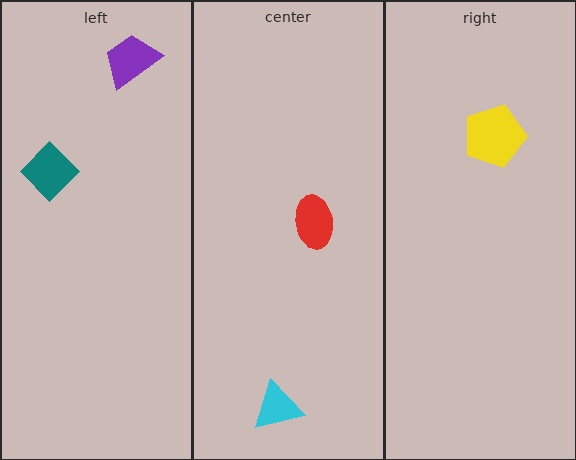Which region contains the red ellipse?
The center region.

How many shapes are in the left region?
2.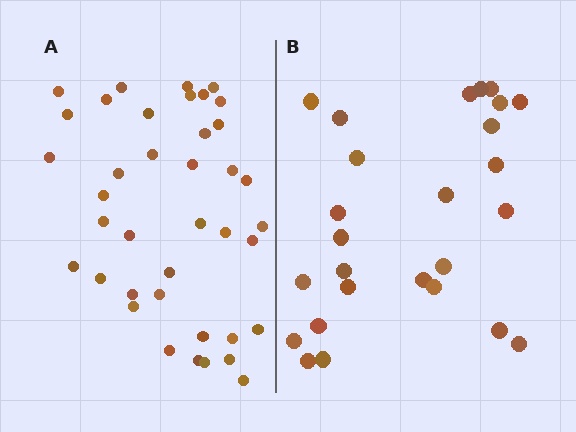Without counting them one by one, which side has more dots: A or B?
Region A (the left region) has more dots.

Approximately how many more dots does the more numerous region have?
Region A has approximately 15 more dots than region B.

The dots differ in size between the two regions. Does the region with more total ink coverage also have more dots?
No. Region B has more total ink coverage because its dots are larger, but region A actually contains more individual dots. Total area can be misleading — the number of items is what matters here.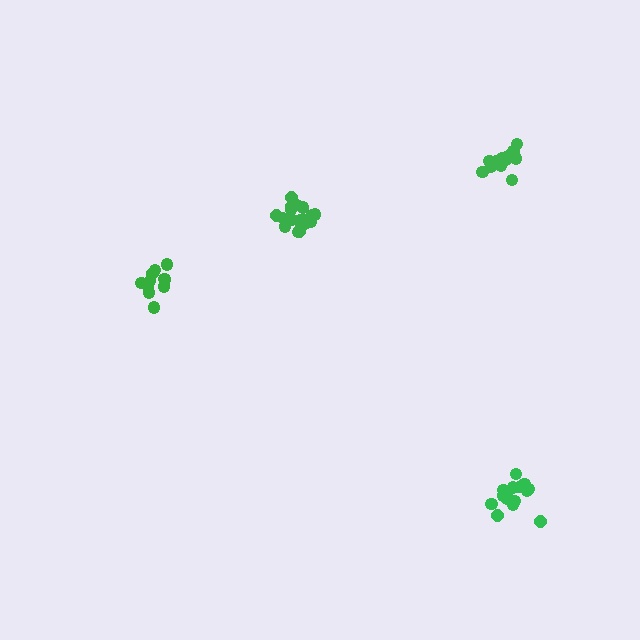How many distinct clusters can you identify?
There are 4 distinct clusters.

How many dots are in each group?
Group 1: 18 dots, Group 2: 12 dots, Group 3: 12 dots, Group 4: 15 dots (57 total).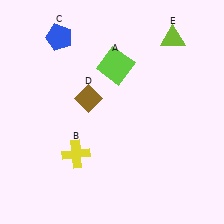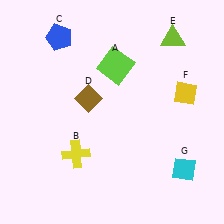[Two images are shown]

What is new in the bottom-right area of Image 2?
A cyan diamond (G) was added in the bottom-right area of Image 2.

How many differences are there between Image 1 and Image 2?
There are 2 differences between the two images.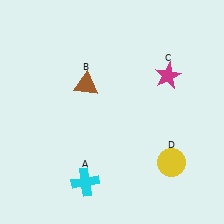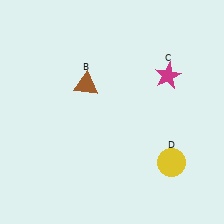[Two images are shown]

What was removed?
The cyan cross (A) was removed in Image 2.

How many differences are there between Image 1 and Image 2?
There is 1 difference between the two images.